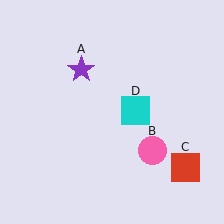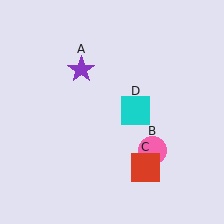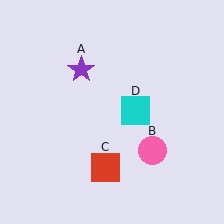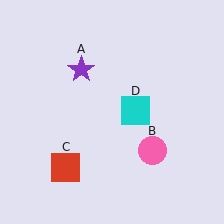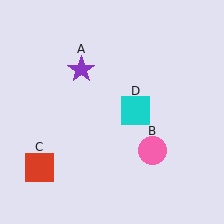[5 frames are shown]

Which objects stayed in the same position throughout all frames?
Purple star (object A) and pink circle (object B) and cyan square (object D) remained stationary.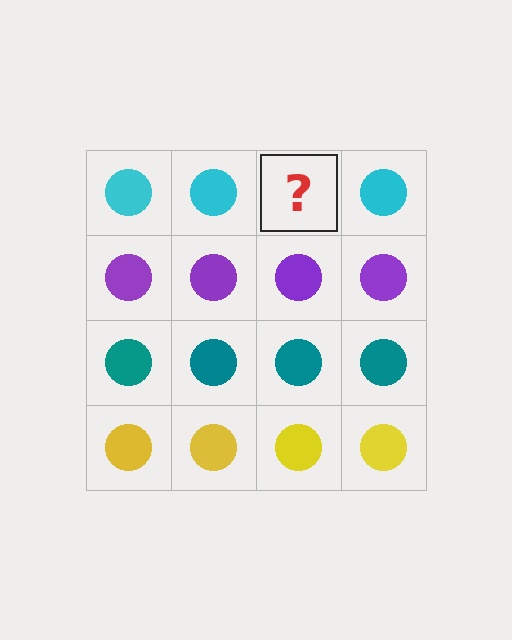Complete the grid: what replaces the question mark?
The question mark should be replaced with a cyan circle.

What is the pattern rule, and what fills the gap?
The rule is that each row has a consistent color. The gap should be filled with a cyan circle.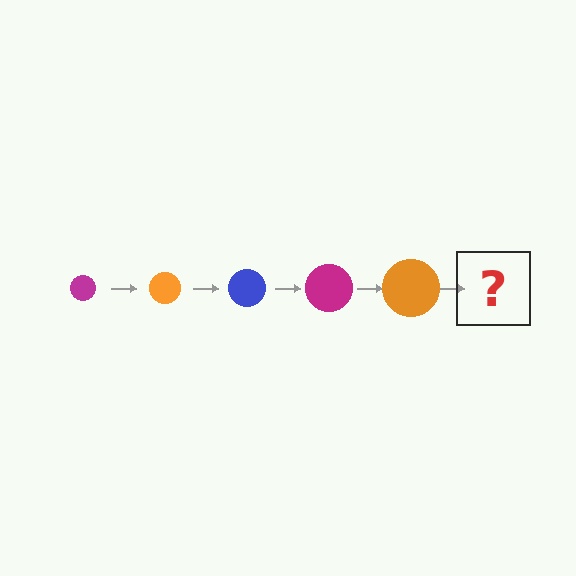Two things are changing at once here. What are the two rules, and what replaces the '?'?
The two rules are that the circle grows larger each step and the color cycles through magenta, orange, and blue. The '?' should be a blue circle, larger than the previous one.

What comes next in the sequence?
The next element should be a blue circle, larger than the previous one.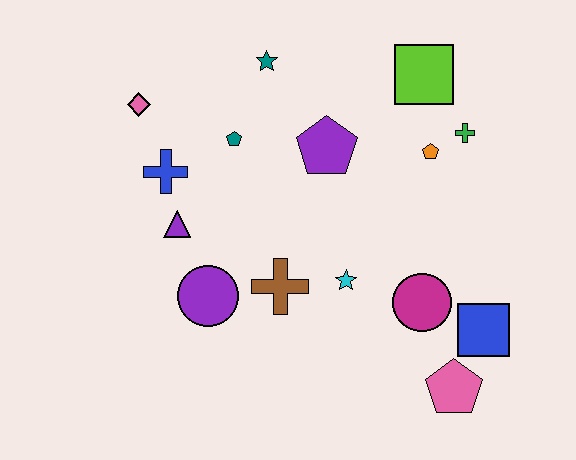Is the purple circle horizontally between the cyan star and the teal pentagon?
No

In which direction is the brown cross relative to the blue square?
The brown cross is to the left of the blue square.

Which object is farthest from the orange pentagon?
The pink diamond is farthest from the orange pentagon.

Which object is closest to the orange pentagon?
The green cross is closest to the orange pentagon.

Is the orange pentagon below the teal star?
Yes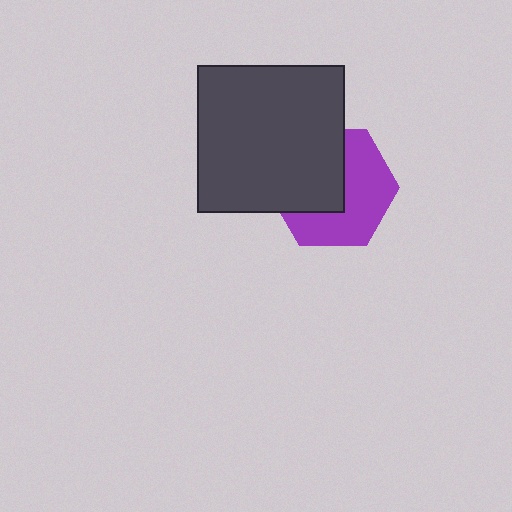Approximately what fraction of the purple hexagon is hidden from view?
Roughly 47% of the purple hexagon is hidden behind the dark gray square.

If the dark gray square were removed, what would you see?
You would see the complete purple hexagon.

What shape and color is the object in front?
The object in front is a dark gray square.